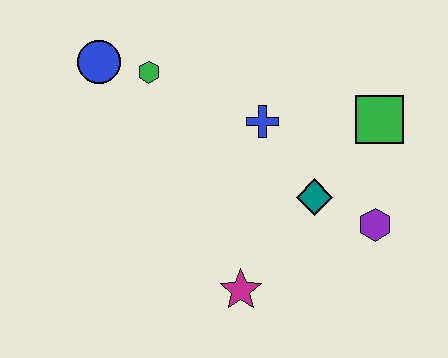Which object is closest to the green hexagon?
The blue circle is closest to the green hexagon.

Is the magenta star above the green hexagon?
No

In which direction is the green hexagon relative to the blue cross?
The green hexagon is to the left of the blue cross.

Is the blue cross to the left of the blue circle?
No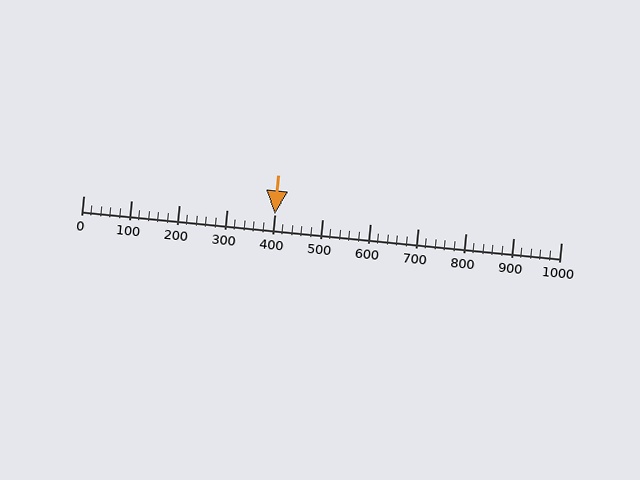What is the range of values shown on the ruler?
The ruler shows values from 0 to 1000.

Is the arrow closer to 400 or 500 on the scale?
The arrow is closer to 400.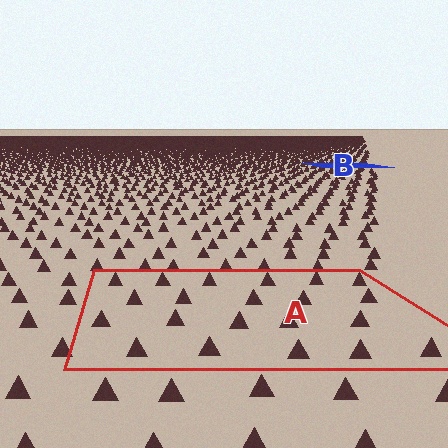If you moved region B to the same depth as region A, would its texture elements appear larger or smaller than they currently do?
They would appear larger. At a closer depth, the same texture elements are projected at a bigger on-screen size.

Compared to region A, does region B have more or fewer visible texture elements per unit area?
Region B has more texture elements per unit area — they are packed more densely because it is farther away.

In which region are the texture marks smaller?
The texture marks are smaller in region B, because it is farther away.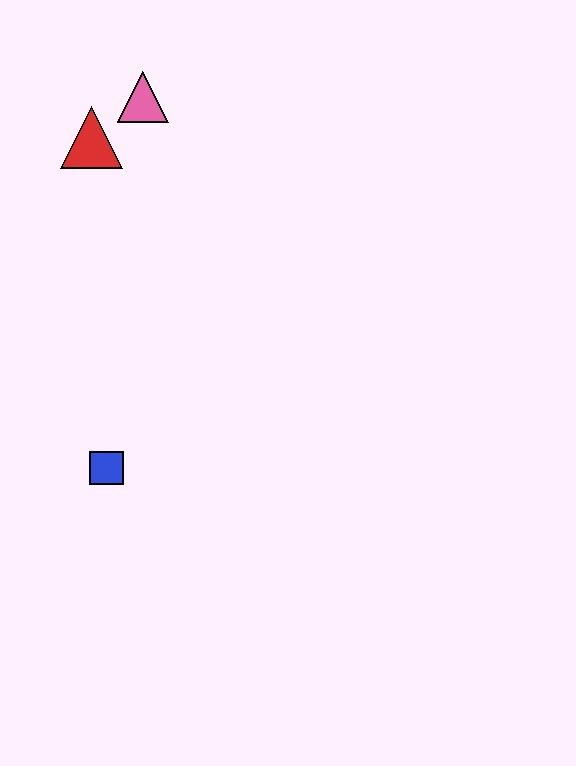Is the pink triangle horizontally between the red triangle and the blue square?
No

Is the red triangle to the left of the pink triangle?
Yes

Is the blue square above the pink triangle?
No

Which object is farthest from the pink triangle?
The blue square is farthest from the pink triangle.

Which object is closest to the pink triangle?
The red triangle is closest to the pink triangle.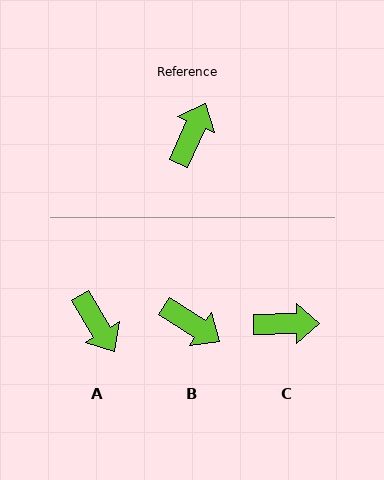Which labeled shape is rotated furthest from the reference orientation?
A, about 125 degrees away.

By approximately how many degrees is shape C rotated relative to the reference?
Approximately 65 degrees clockwise.